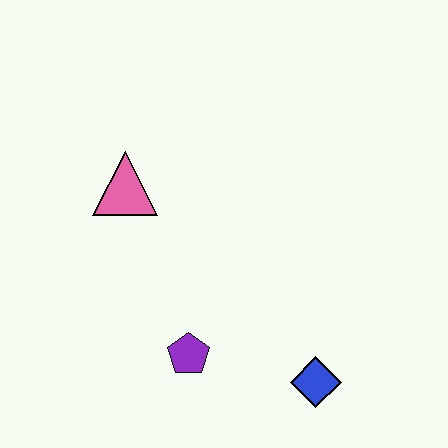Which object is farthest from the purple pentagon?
The pink triangle is farthest from the purple pentagon.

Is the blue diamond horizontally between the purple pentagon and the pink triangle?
No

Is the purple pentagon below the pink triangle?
Yes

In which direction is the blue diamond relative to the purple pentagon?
The blue diamond is to the right of the purple pentagon.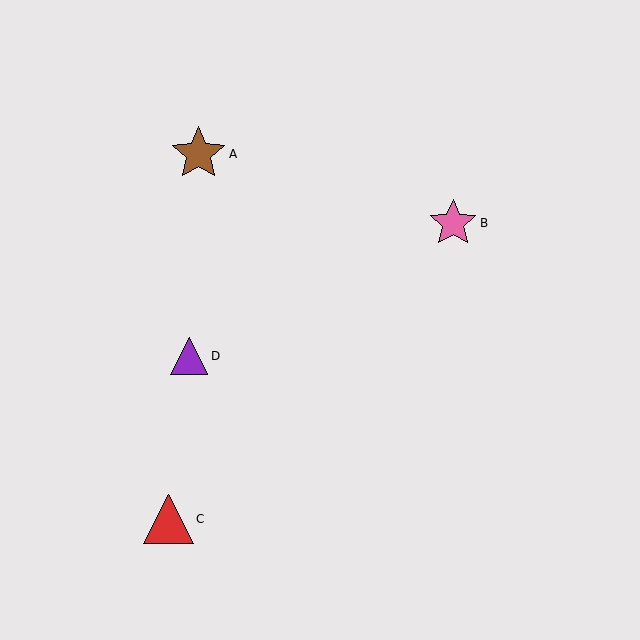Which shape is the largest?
The brown star (labeled A) is the largest.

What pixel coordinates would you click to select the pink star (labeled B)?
Click at (453, 223) to select the pink star B.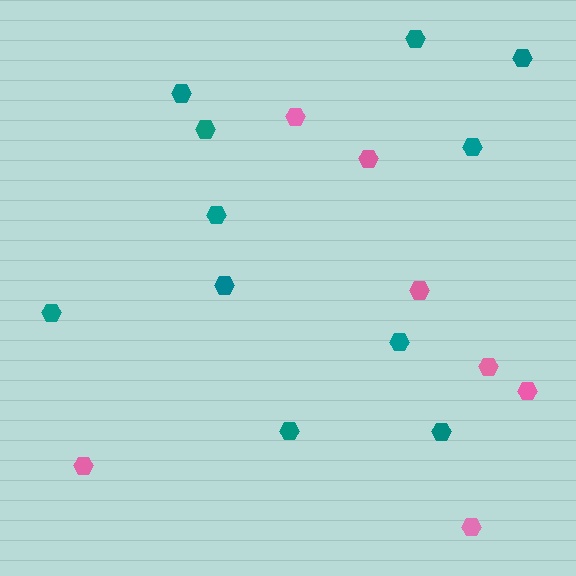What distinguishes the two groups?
There are 2 groups: one group of pink hexagons (7) and one group of teal hexagons (11).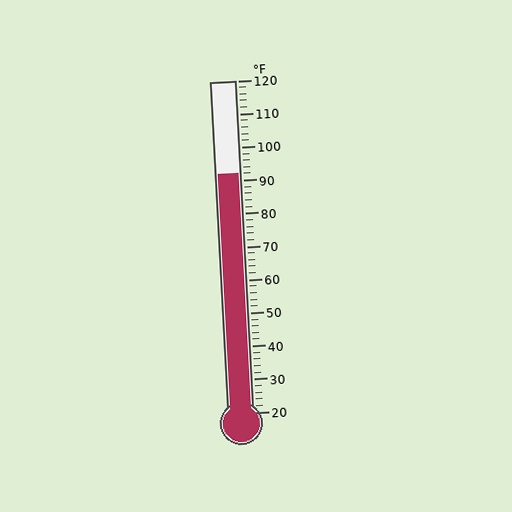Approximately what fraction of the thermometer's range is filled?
The thermometer is filled to approximately 70% of its range.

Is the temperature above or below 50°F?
The temperature is above 50°F.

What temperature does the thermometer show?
The thermometer shows approximately 92°F.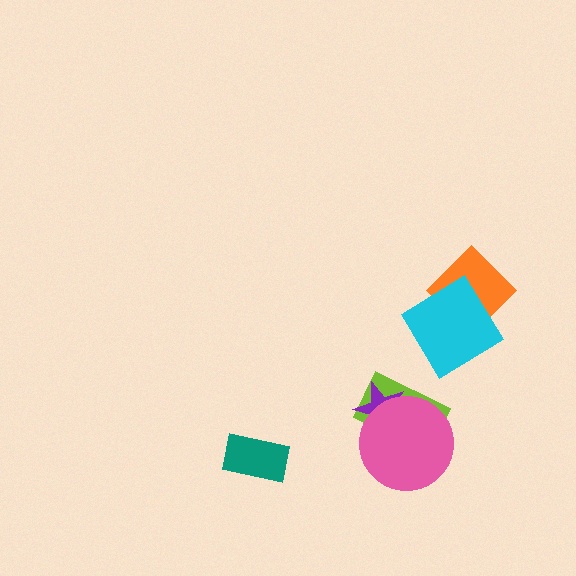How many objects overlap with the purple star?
2 objects overlap with the purple star.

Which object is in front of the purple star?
The pink circle is in front of the purple star.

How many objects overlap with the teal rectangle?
0 objects overlap with the teal rectangle.